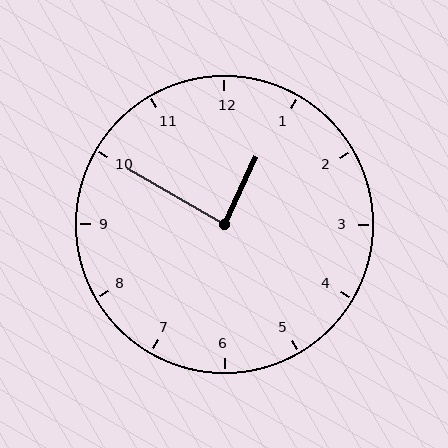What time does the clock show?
12:50.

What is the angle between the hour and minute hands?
Approximately 85 degrees.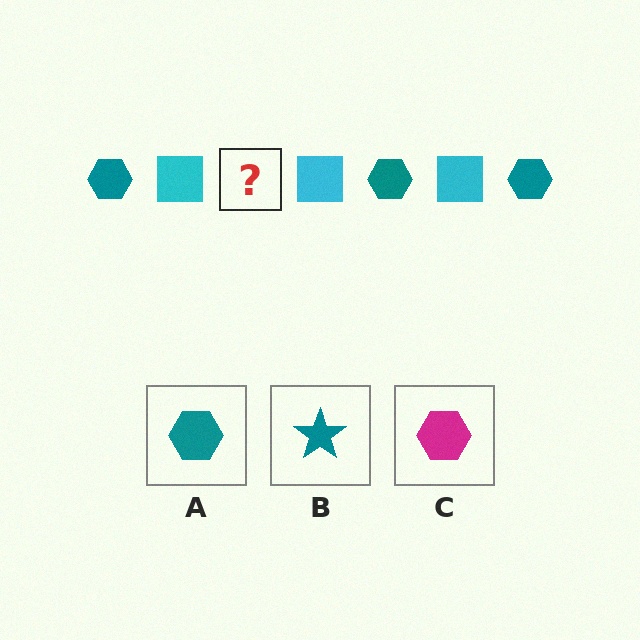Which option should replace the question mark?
Option A.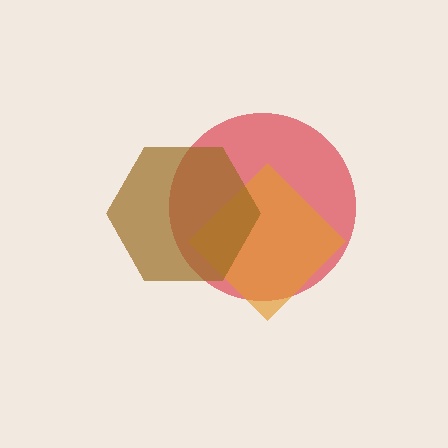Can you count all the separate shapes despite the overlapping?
Yes, there are 3 separate shapes.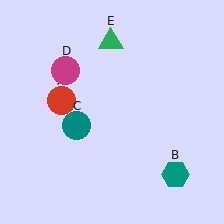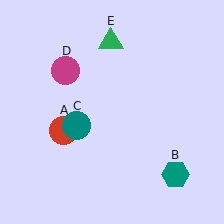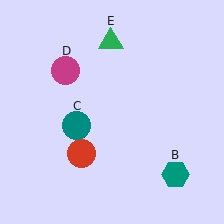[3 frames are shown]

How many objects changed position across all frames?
1 object changed position: red circle (object A).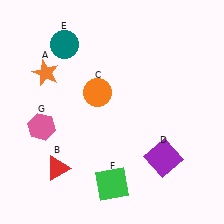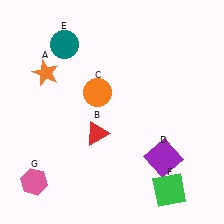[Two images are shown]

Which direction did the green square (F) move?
The green square (F) moved right.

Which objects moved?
The objects that moved are: the red triangle (B), the green square (F), the pink hexagon (G).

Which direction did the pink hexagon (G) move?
The pink hexagon (G) moved down.